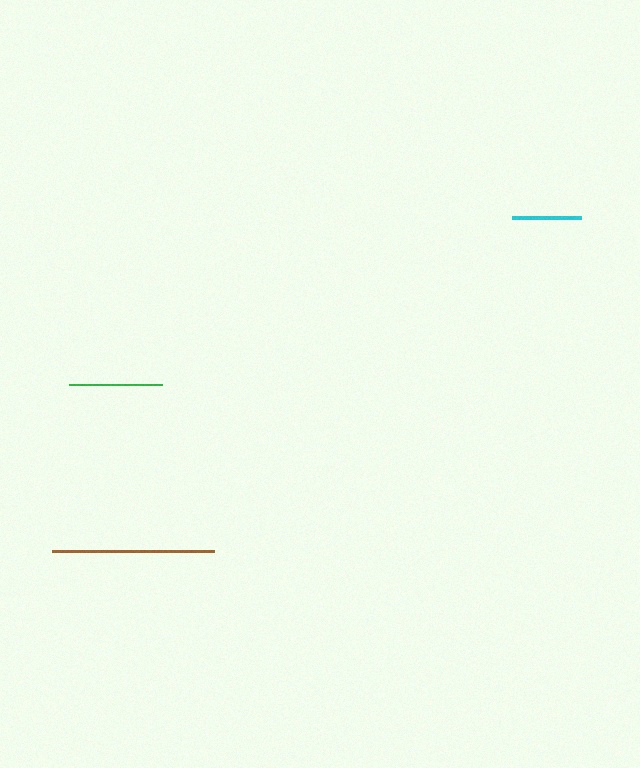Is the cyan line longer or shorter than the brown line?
The brown line is longer than the cyan line.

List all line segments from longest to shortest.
From longest to shortest: brown, green, cyan.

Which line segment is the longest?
The brown line is the longest at approximately 163 pixels.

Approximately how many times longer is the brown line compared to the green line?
The brown line is approximately 1.7 times the length of the green line.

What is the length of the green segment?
The green segment is approximately 93 pixels long.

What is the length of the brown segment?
The brown segment is approximately 163 pixels long.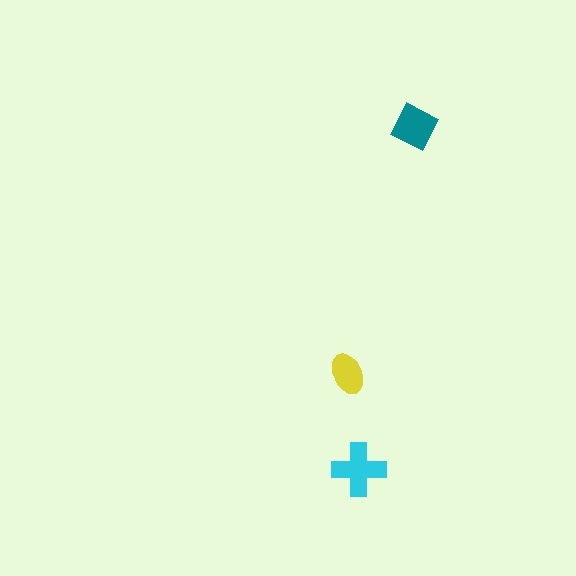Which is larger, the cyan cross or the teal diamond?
The cyan cross.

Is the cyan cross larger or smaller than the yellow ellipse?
Larger.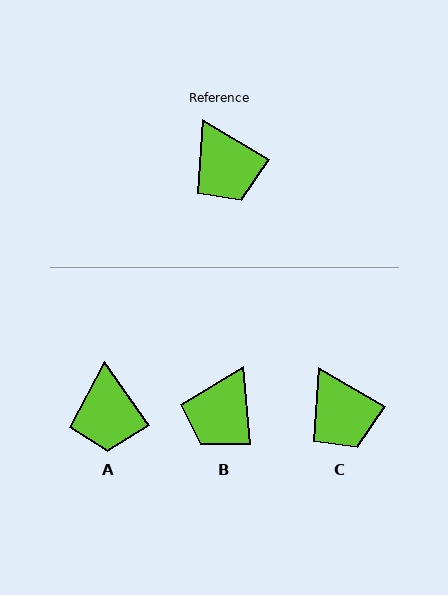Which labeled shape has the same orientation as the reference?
C.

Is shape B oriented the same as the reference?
No, it is off by about 55 degrees.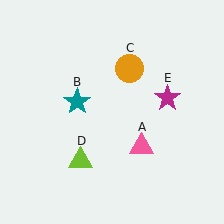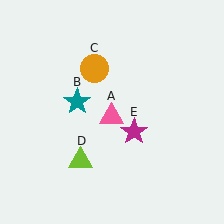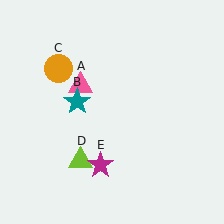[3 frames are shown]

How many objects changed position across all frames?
3 objects changed position: pink triangle (object A), orange circle (object C), magenta star (object E).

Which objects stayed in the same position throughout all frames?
Teal star (object B) and lime triangle (object D) remained stationary.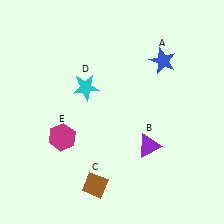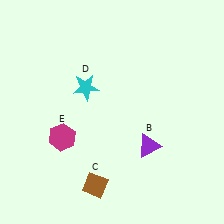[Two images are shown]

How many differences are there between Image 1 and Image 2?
There is 1 difference between the two images.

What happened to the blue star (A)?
The blue star (A) was removed in Image 2. It was in the top-right area of Image 1.